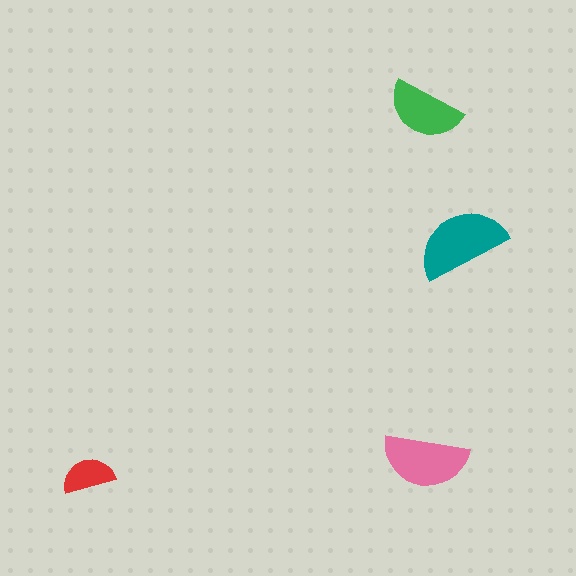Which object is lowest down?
The red semicircle is bottommost.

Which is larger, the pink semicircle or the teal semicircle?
The teal one.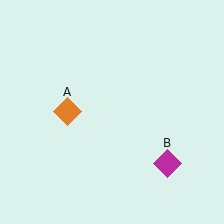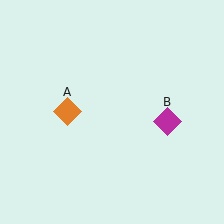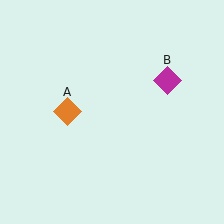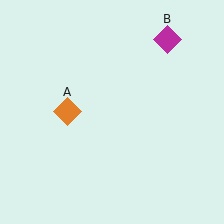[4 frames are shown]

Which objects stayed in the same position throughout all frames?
Orange diamond (object A) remained stationary.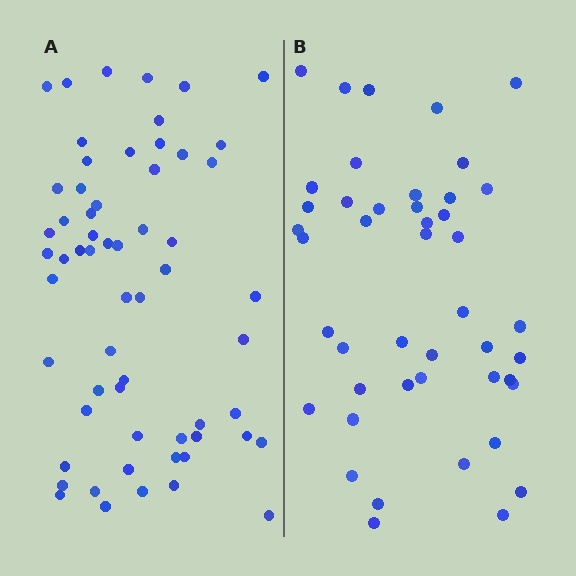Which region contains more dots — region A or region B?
Region A (the left region) has more dots.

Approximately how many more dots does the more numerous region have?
Region A has approximately 15 more dots than region B.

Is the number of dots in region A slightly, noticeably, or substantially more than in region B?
Region A has noticeably more, but not dramatically so. The ratio is roughly 1.3 to 1.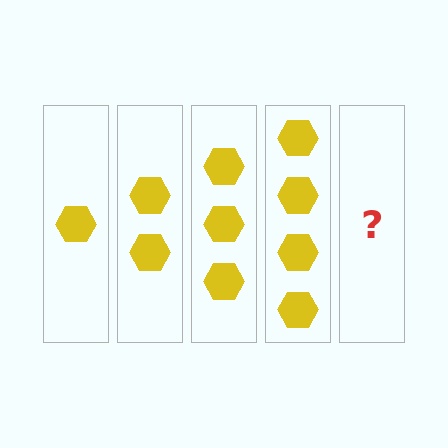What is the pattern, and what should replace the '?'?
The pattern is that each step adds one more hexagon. The '?' should be 5 hexagons.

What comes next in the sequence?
The next element should be 5 hexagons.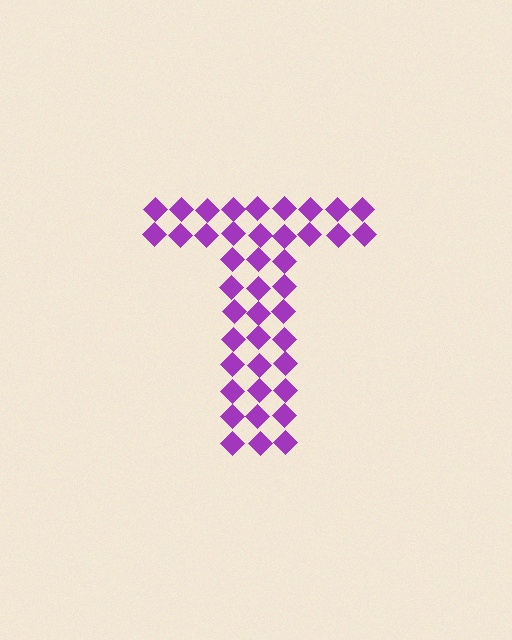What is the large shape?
The large shape is the letter T.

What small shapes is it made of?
It is made of small diamonds.